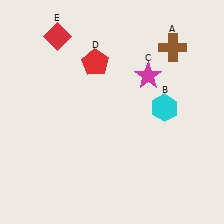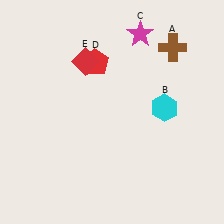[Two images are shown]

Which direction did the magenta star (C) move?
The magenta star (C) moved up.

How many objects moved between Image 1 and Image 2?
2 objects moved between the two images.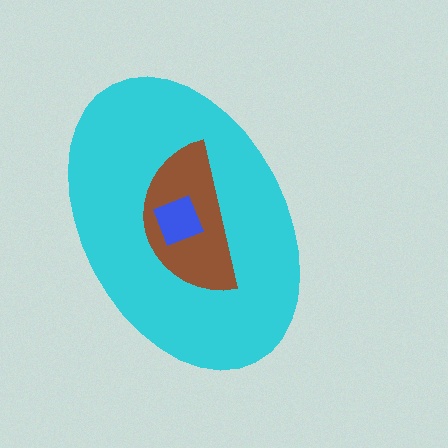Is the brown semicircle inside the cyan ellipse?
Yes.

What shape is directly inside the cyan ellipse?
The brown semicircle.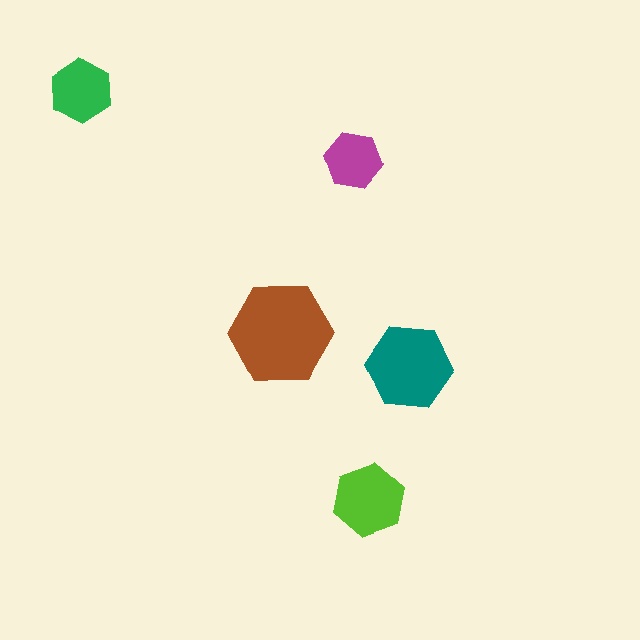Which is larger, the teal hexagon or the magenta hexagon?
The teal one.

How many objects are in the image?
There are 5 objects in the image.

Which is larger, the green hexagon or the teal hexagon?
The teal one.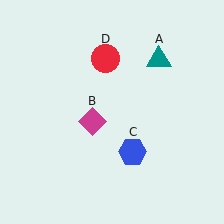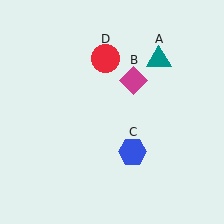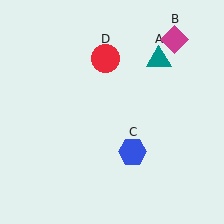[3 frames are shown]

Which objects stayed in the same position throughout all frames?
Teal triangle (object A) and blue hexagon (object C) and red circle (object D) remained stationary.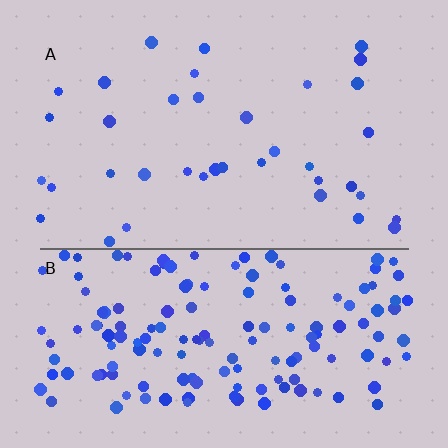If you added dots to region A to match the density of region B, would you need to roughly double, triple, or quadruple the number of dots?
Approximately quadruple.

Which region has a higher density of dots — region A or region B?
B (the bottom).